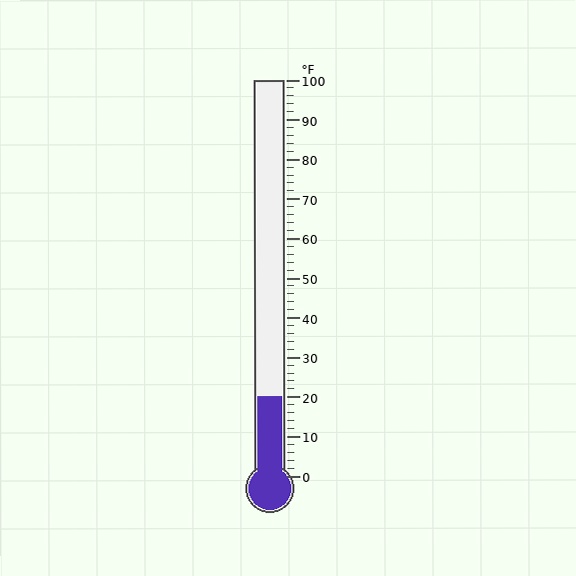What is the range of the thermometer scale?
The thermometer scale ranges from 0°F to 100°F.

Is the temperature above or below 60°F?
The temperature is below 60°F.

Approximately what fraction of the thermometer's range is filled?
The thermometer is filled to approximately 20% of its range.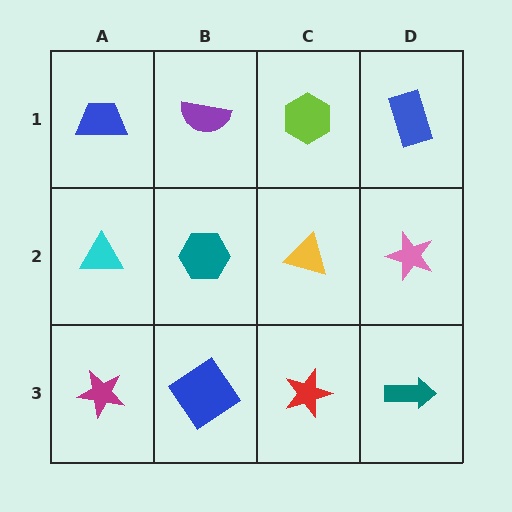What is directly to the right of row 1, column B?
A lime hexagon.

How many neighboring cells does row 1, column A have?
2.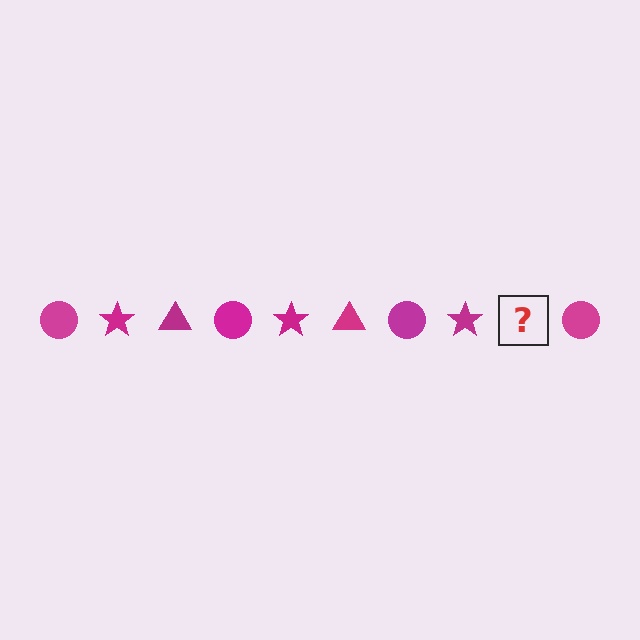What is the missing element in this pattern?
The missing element is a magenta triangle.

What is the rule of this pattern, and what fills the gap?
The rule is that the pattern cycles through circle, star, triangle shapes in magenta. The gap should be filled with a magenta triangle.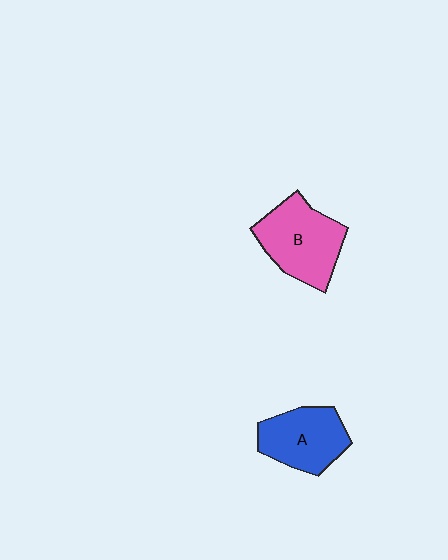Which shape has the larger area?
Shape B (pink).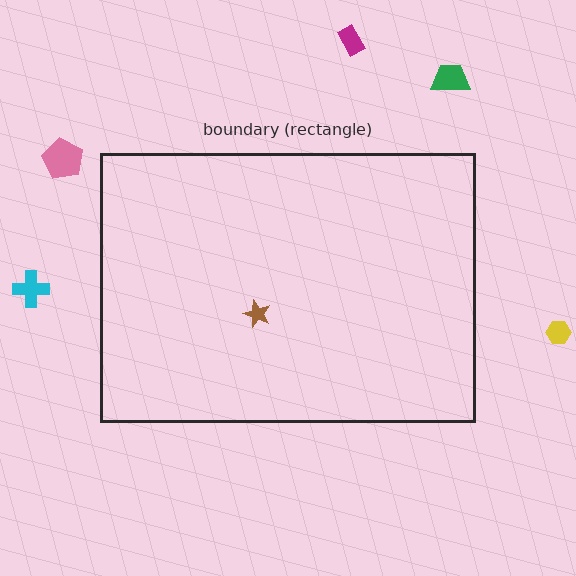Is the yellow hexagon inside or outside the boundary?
Outside.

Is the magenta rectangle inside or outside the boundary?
Outside.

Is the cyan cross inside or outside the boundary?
Outside.